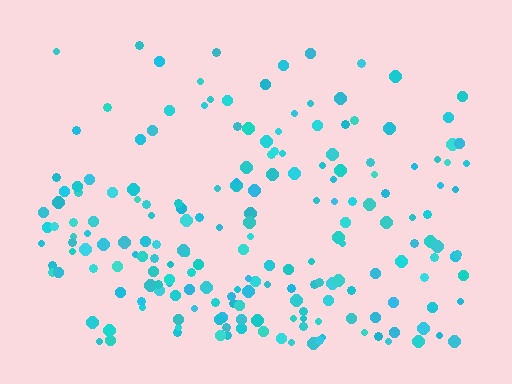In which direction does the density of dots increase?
From top to bottom, with the bottom side densest.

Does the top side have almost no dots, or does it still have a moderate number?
Still a moderate number, just noticeably fewer than the bottom.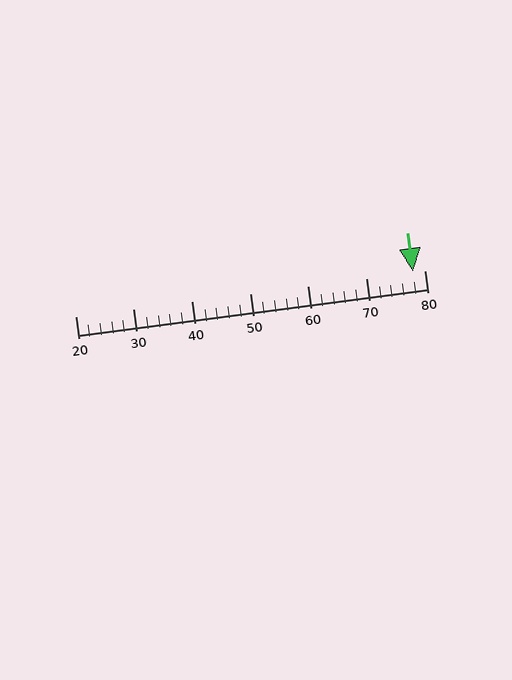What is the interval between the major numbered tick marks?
The major tick marks are spaced 10 units apart.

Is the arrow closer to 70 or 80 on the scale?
The arrow is closer to 80.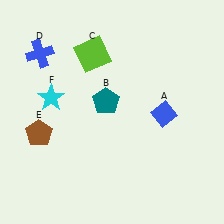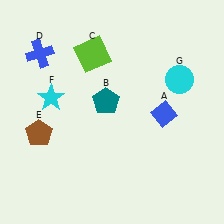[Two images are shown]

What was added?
A cyan circle (G) was added in Image 2.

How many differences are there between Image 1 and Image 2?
There is 1 difference between the two images.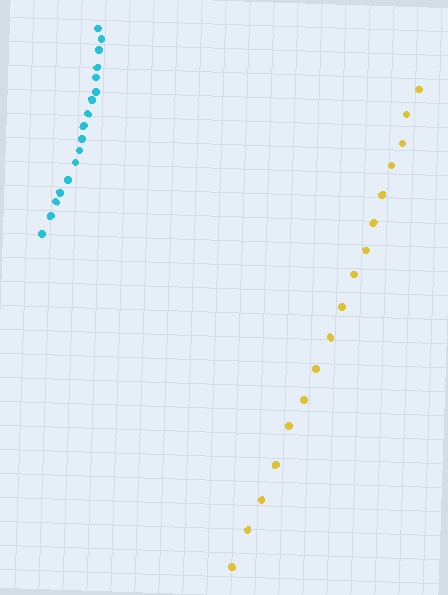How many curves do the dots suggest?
There are 2 distinct paths.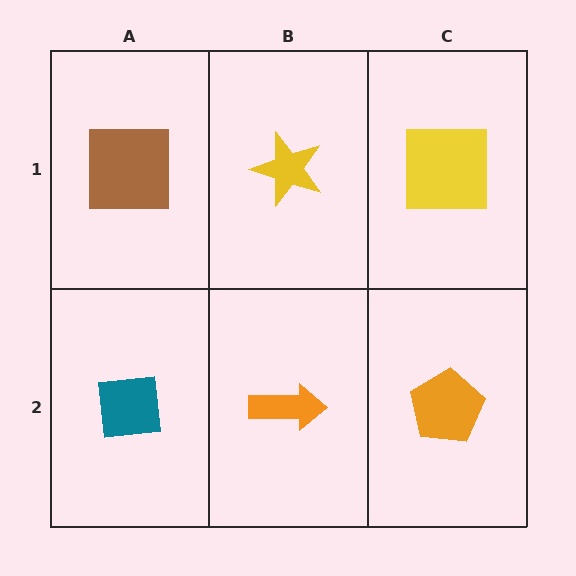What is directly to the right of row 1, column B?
A yellow square.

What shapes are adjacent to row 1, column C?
An orange pentagon (row 2, column C), a yellow star (row 1, column B).